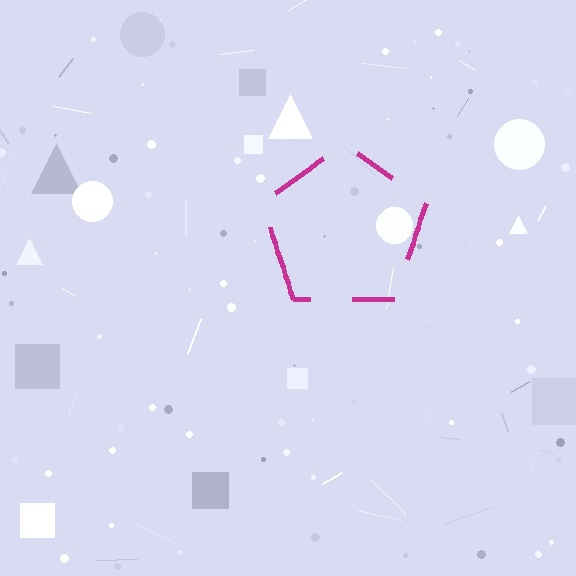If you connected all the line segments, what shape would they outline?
They would outline a pentagon.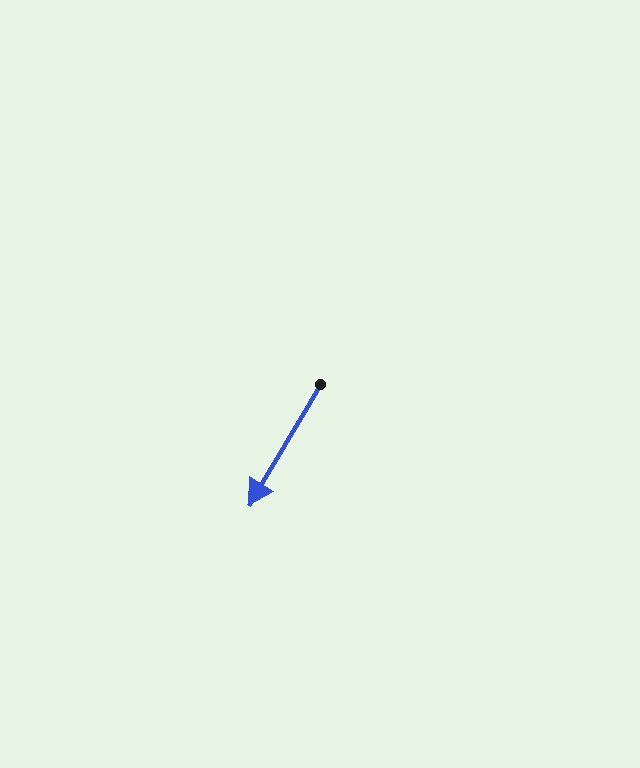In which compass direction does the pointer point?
Southwest.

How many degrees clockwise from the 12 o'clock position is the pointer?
Approximately 210 degrees.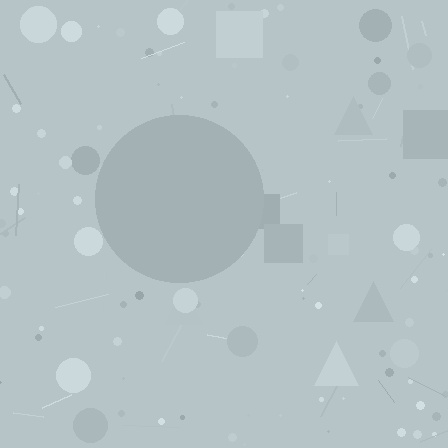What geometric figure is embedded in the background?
A circle is embedded in the background.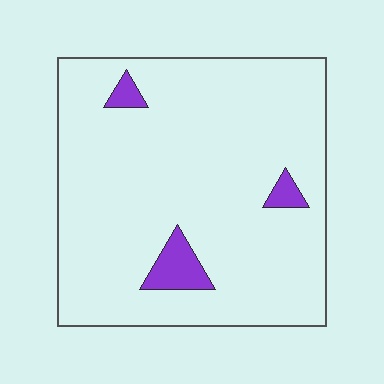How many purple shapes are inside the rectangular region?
3.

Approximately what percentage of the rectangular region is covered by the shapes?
Approximately 5%.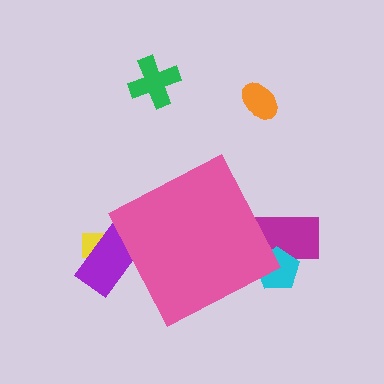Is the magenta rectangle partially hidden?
Yes, the magenta rectangle is partially hidden behind the pink diamond.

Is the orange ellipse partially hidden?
No, the orange ellipse is fully visible.